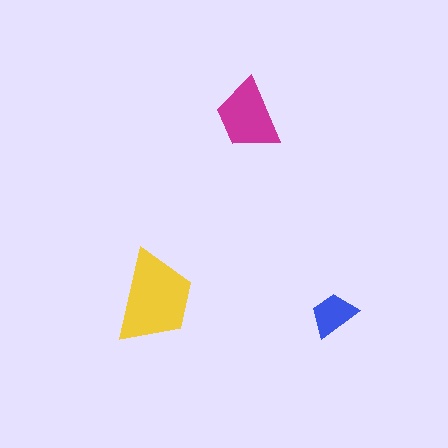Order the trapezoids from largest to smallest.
the yellow one, the magenta one, the blue one.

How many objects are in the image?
There are 3 objects in the image.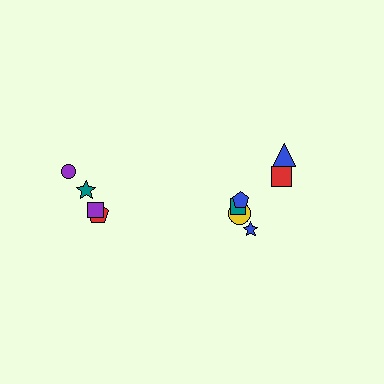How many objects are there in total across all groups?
There are 11 objects.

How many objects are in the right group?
There are 7 objects.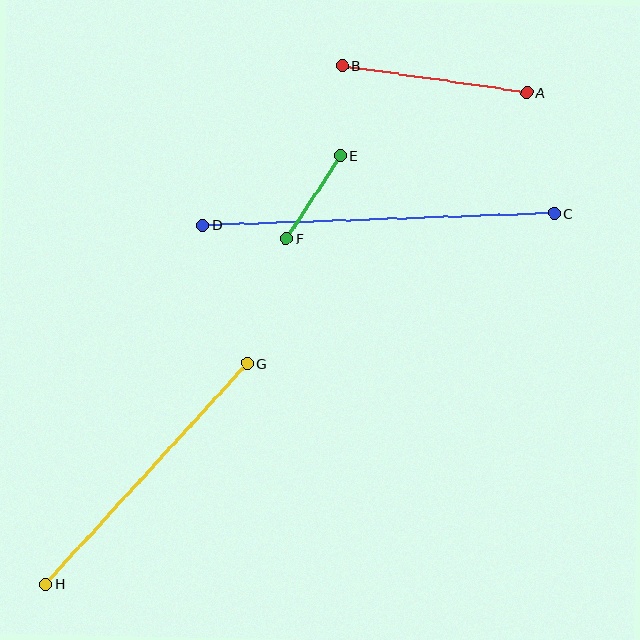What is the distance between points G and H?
The distance is approximately 299 pixels.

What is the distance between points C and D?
The distance is approximately 352 pixels.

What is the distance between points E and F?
The distance is approximately 99 pixels.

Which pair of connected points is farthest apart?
Points C and D are farthest apart.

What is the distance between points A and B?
The distance is approximately 186 pixels.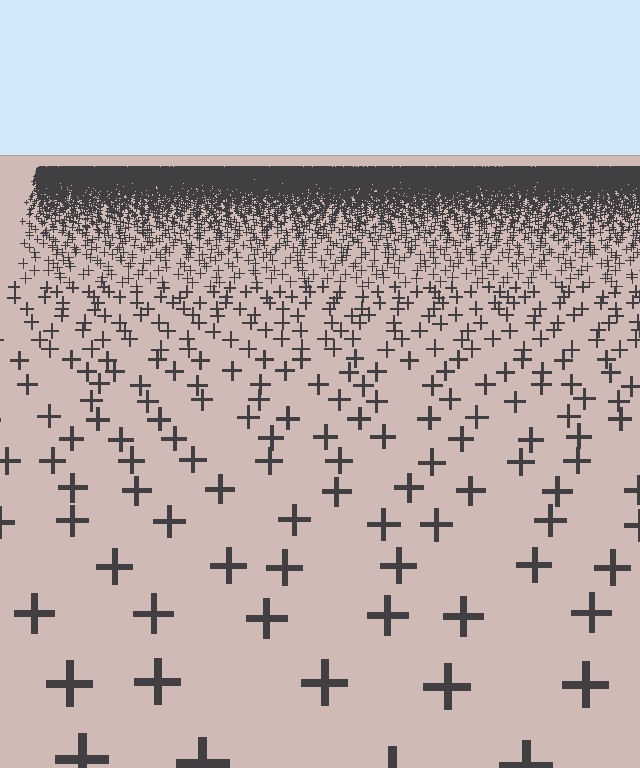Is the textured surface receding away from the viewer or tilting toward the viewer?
The surface is receding away from the viewer. Texture elements get smaller and denser toward the top.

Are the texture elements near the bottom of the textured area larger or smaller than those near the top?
Larger. Near the bottom, elements are closer to the viewer and appear at a bigger on-screen size.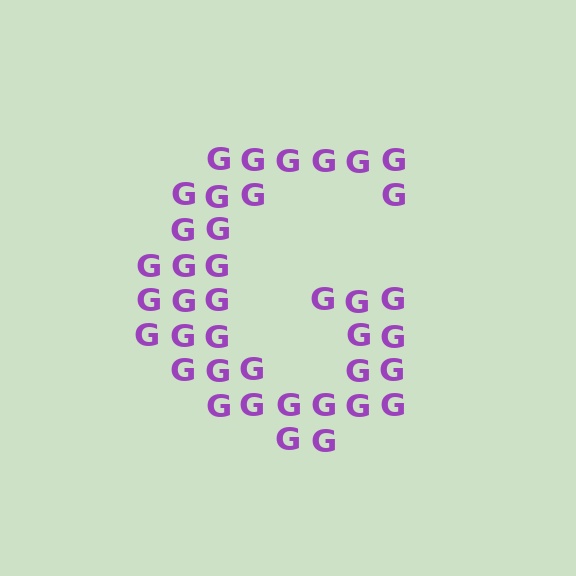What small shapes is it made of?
It is made of small letter G's.